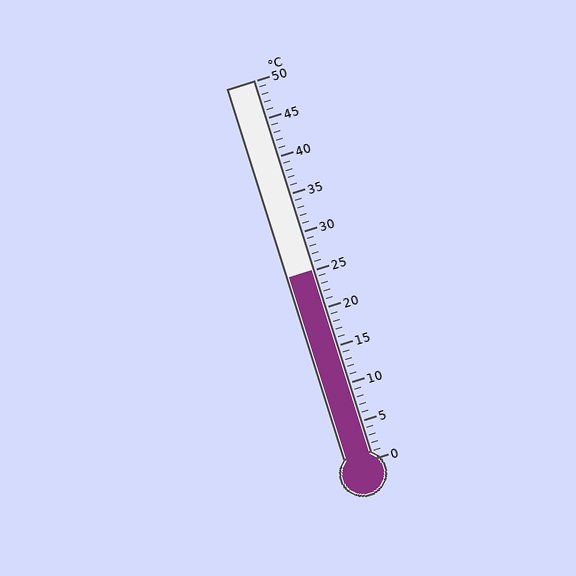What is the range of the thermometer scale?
The thermometer scale ranges from 0°C to 50°C.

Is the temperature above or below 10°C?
The temperature is above 10°C.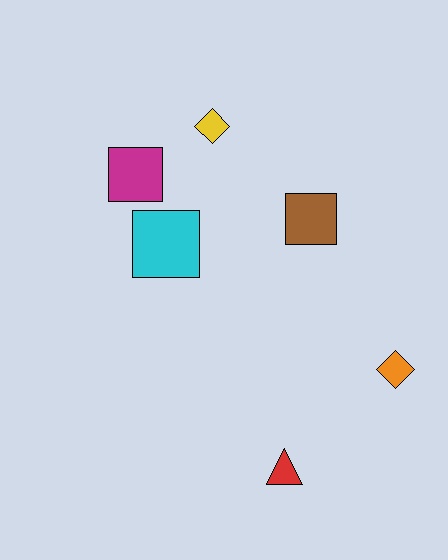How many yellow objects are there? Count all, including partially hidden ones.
There is 1 yellow object.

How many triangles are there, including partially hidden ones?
There is 1 triangle.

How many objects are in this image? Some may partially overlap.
There are 6 objects.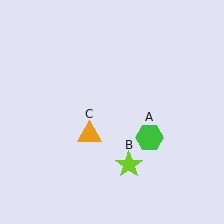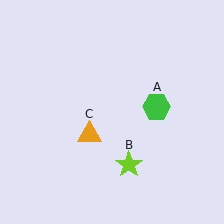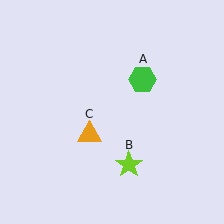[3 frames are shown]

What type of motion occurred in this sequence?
The green hexagon (object A) rotated counterclockwise around the center of the scene.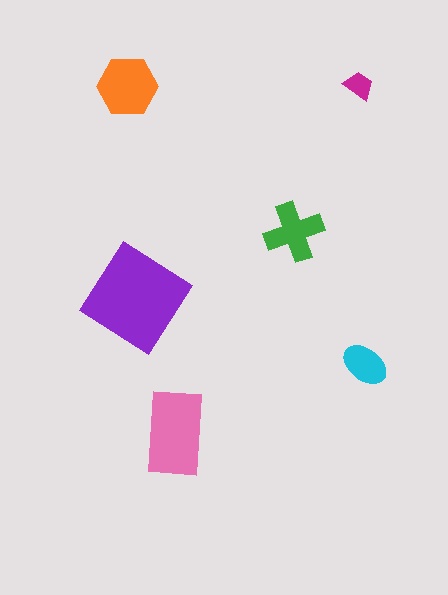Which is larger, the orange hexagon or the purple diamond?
The purple diamond.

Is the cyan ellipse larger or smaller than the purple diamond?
Smaller.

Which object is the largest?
The purple diamond.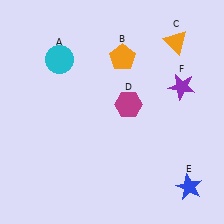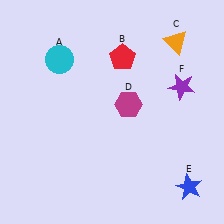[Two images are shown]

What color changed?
The pentagon (B) changed from orange in Image 1 to red in Image 2.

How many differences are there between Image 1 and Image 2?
There is 1 difference between the two images.